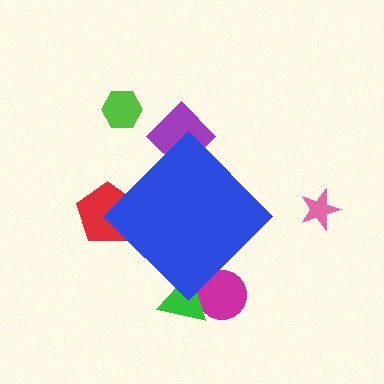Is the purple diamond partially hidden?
Yes, the purple diamond is partially hidden behind the blue diamond.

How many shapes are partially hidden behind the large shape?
4 shapes are partially hidden.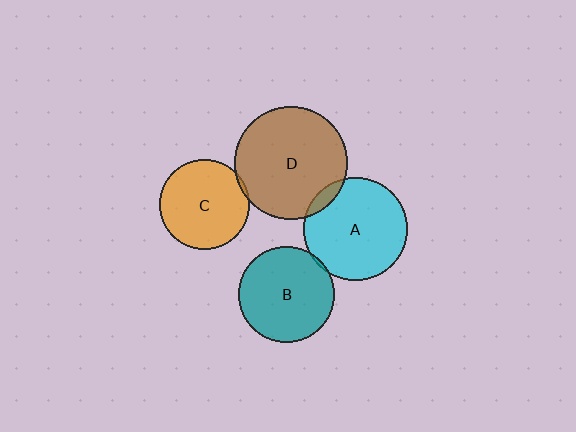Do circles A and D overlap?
Yes.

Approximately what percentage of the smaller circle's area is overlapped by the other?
Approximately 5%.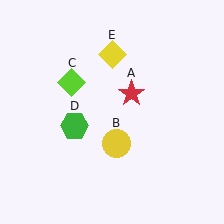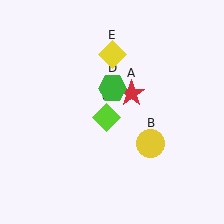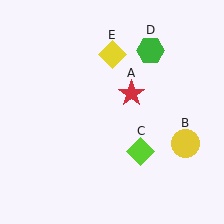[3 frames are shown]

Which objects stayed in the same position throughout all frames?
Red star (object A) and yellow diamond (object E) remained stationary.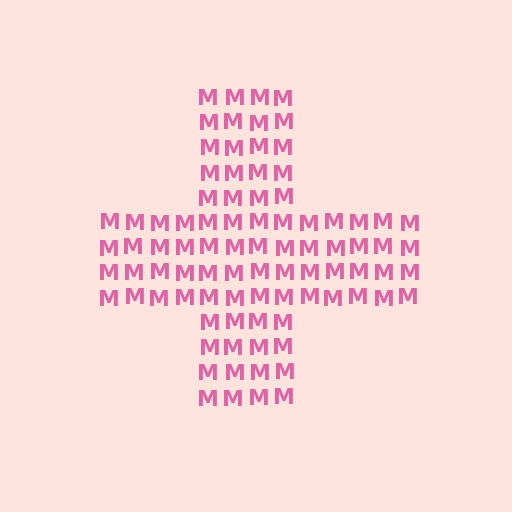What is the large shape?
The large shape is a cross.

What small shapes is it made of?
It is made of small letter M's.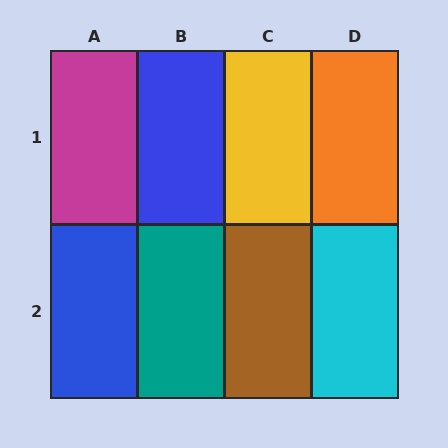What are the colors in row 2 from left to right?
Blue, teal, brown, cyan.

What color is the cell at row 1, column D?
Orange.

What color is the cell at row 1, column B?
Blue.